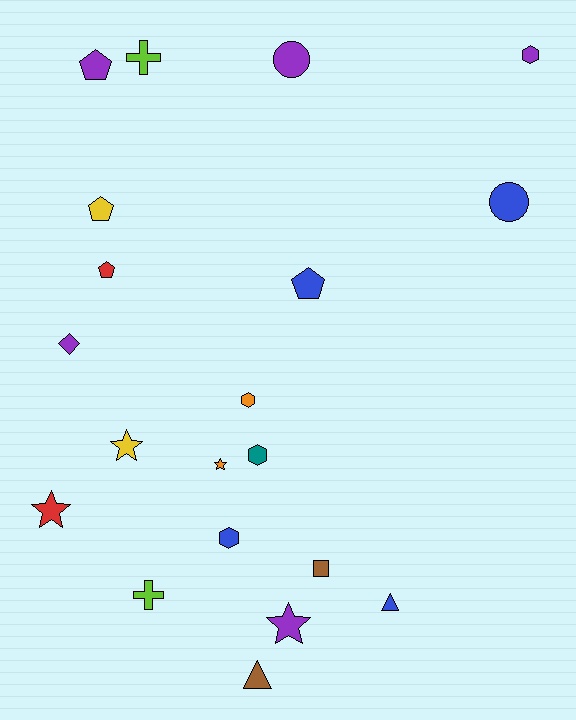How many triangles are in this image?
There are 2 triangles.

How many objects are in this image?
There are 20 objects.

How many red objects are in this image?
There are 2 red objects.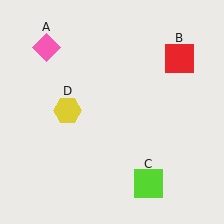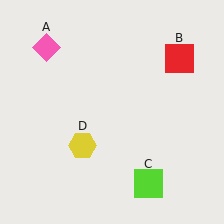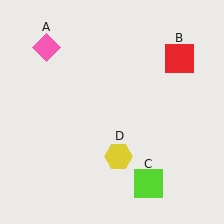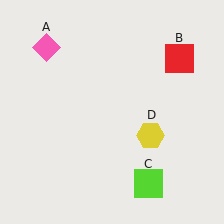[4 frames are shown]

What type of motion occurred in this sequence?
The yellow hexagon (object D) rotated counterclockwise around the center of the scene.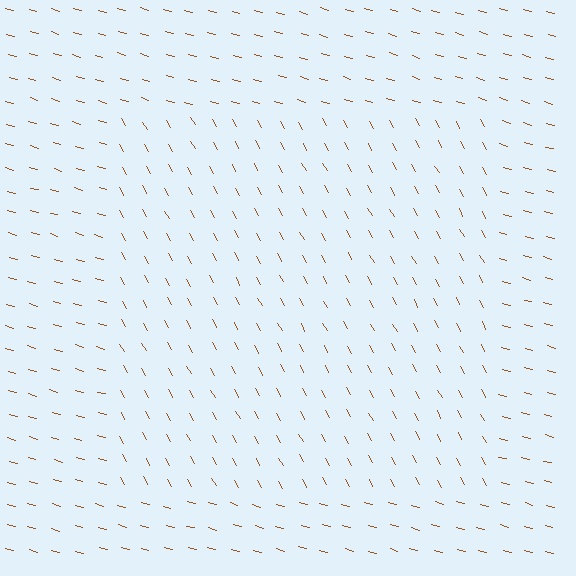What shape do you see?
I see a rectangle.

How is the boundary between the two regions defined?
The boundary is defined purely by a change in line orientation (approximately 45 degrees difference). All lines are the same color and thickness.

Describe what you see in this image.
The image is filled with small brown line segments. A rectangle region in the image has lines oriented differently from the surrounding lines, creating a visible texture boundary.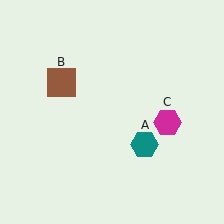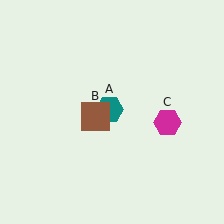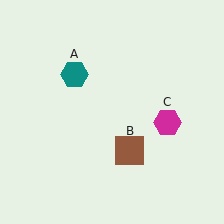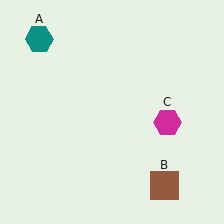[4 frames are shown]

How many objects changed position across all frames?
2 objects changed position: teal hexagon (object A), brown square (object B).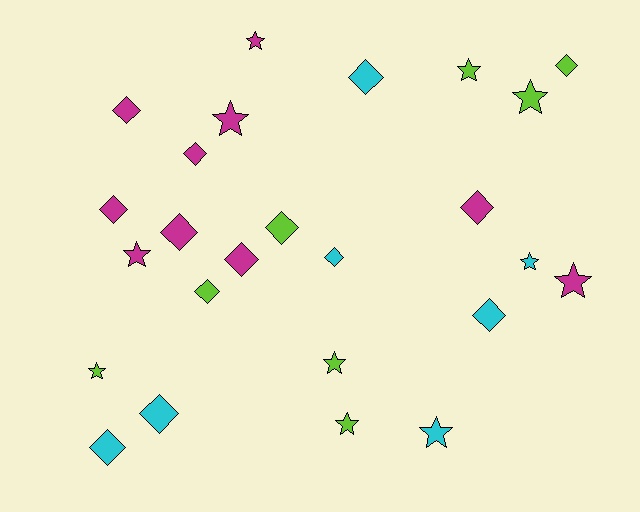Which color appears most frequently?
Magenta, with 10 objects.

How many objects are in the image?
There are 25 objects.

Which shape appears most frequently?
Diamond, with 14 objects.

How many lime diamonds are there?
There are 3 lime diamonds.